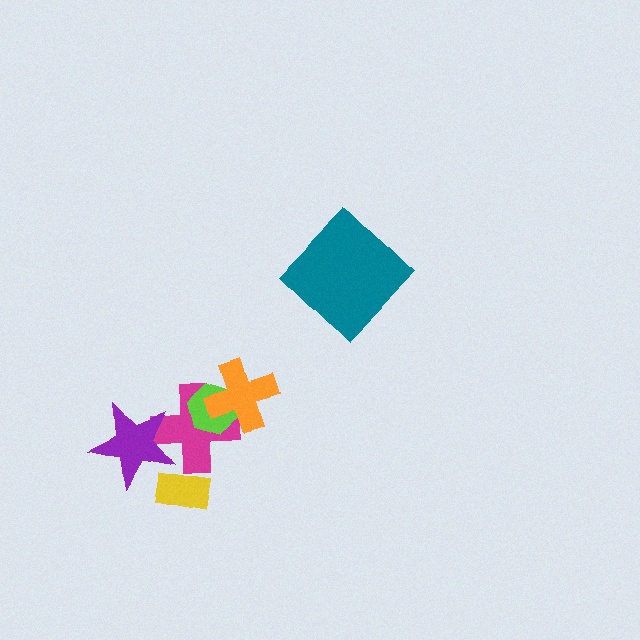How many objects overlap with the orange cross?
2 objects overlap with the orange cross.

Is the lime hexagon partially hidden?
Yes, it is partially covered by another shape.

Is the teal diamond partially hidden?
No, no other shape covers it.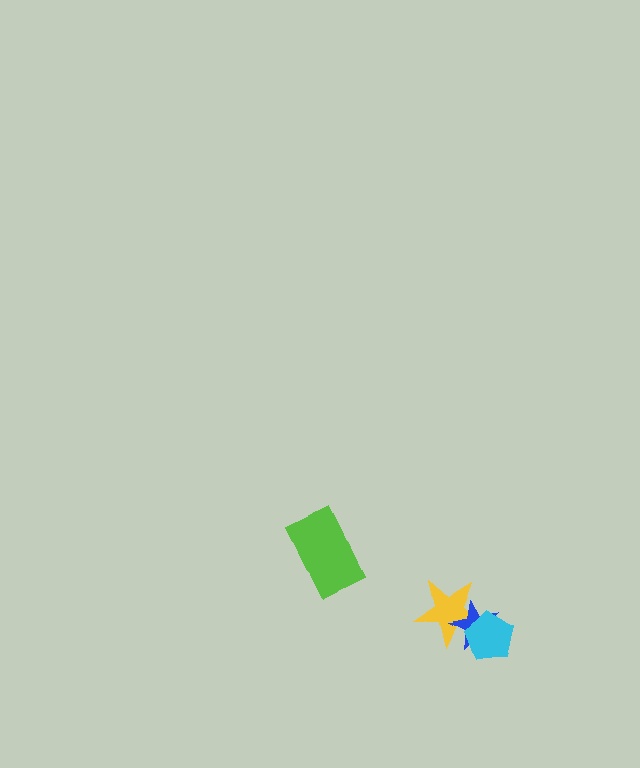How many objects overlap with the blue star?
2 objects overlap with the blue star.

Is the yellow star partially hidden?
Yes, it is partially covered by another shape.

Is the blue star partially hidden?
Yes, it is partially covered by another shape.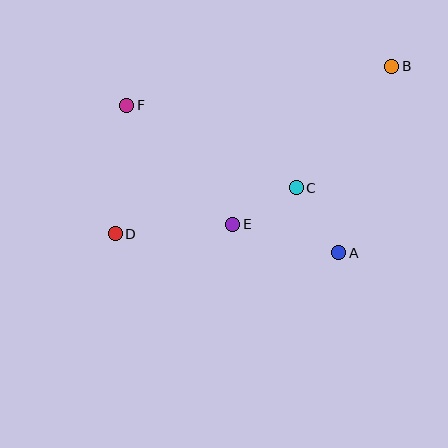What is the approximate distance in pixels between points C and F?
The distance between C and F is approximately 188 pixels.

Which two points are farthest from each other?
Points B and D are farthest from each other.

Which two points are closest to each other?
Points C and E are closest to each other.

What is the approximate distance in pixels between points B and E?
The distance between B and E is approximately 224 pixels.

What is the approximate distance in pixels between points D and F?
The distance between D and F is approximately 129 pixels.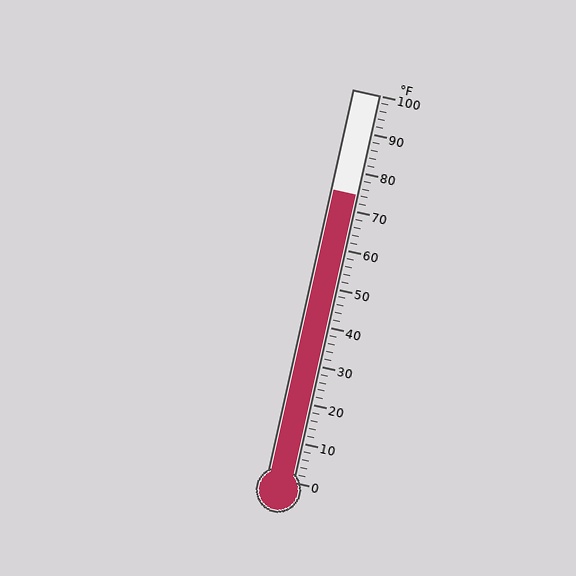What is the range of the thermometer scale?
The thermometer scale ranges from 0°F to 100°F.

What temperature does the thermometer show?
The thermometer shows approximately 74°F.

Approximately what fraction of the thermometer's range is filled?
The thermometer is filled to approximately 75% of its range.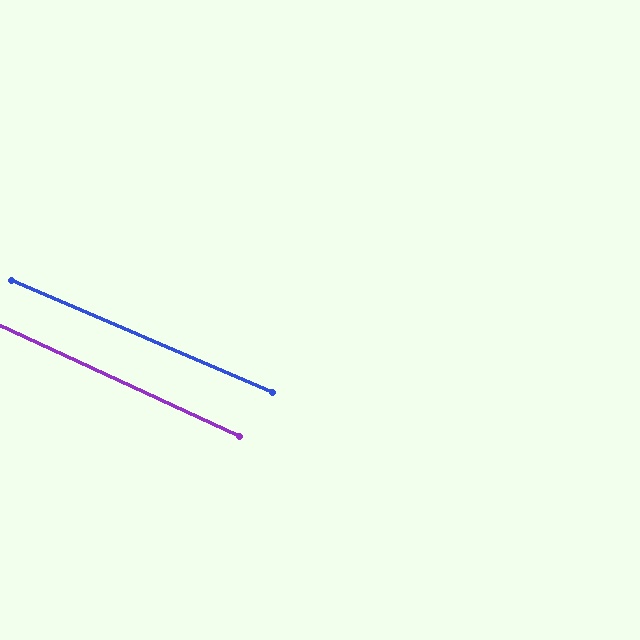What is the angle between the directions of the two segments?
Approximately 1 degree.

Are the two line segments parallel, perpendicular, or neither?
Parallel — their directions differ by only 1.4°.